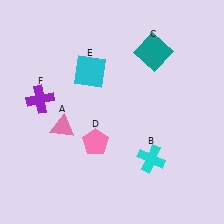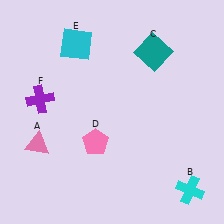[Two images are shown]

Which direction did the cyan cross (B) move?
The cyan cross (B) moved right.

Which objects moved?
The objects that moved are: the pink triangle (A), the cyan cross (B), the cyan square (E).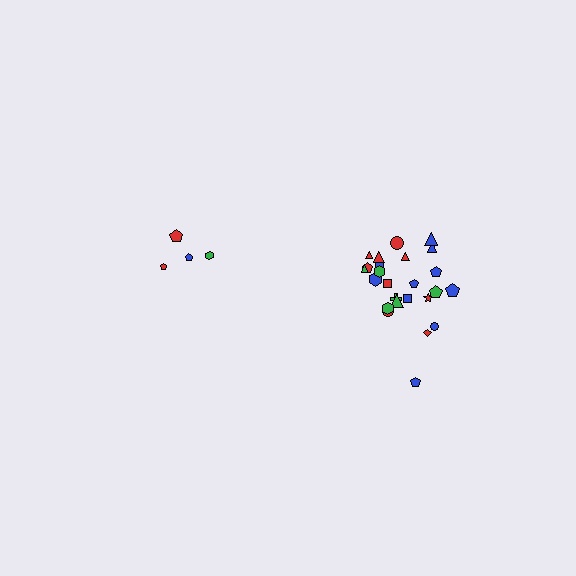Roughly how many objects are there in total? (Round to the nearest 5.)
Roughly 30 objects in total.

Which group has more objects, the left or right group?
The right group.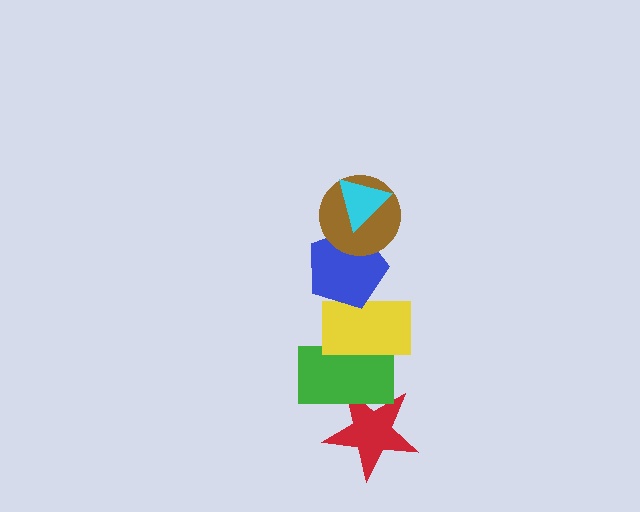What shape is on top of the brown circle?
The cyan triangle is on top of the brown circle.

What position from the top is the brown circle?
The brown circle is 2nd from the top.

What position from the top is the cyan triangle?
The cyan triangle is 1st from the top.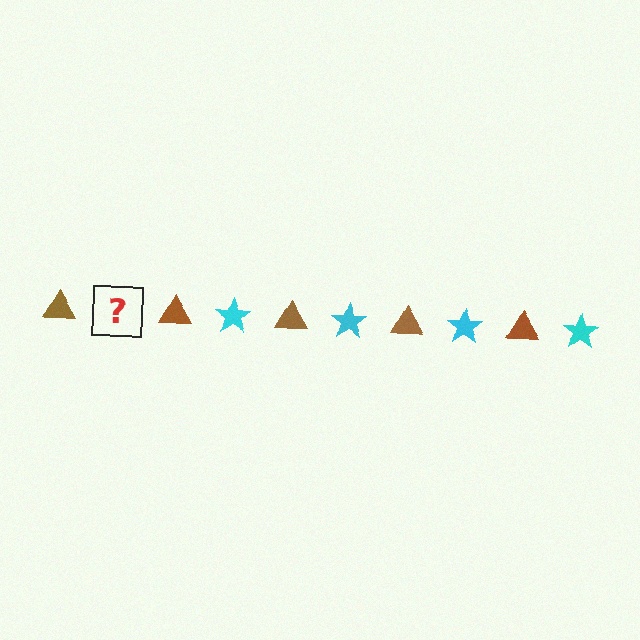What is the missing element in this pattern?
The missing element is a cyan star.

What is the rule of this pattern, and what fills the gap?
The rule is that the pattern alternates between brown triangle and cyan star. The gap should be filled with a cyan star.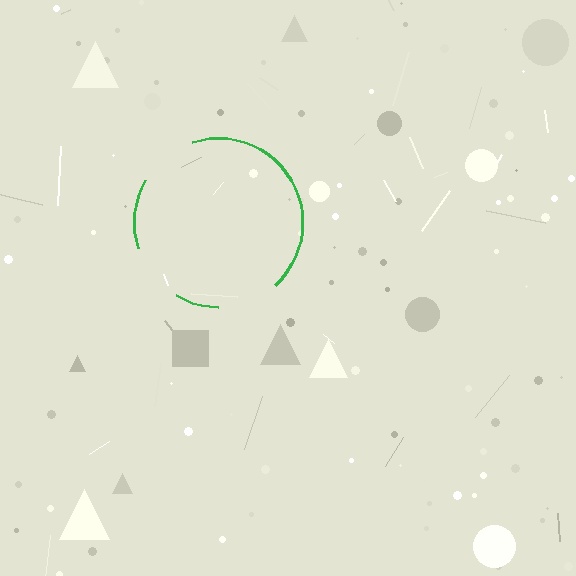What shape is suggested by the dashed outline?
The dashed outline suggests a circle.